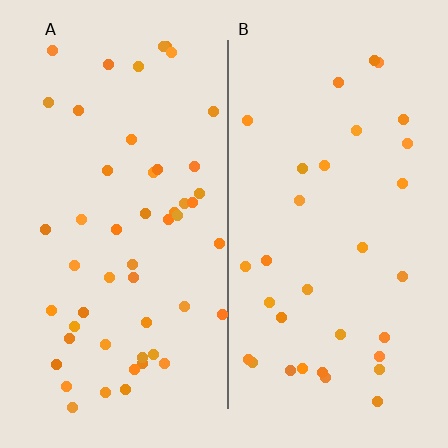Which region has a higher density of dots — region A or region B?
A (the left).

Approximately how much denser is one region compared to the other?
Approximately 1.6× — region A over region B.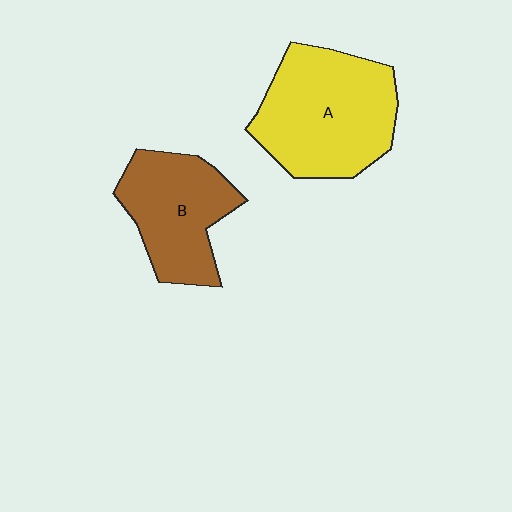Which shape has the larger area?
Shape A (yellow).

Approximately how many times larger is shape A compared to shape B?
Approximately 1.4 times.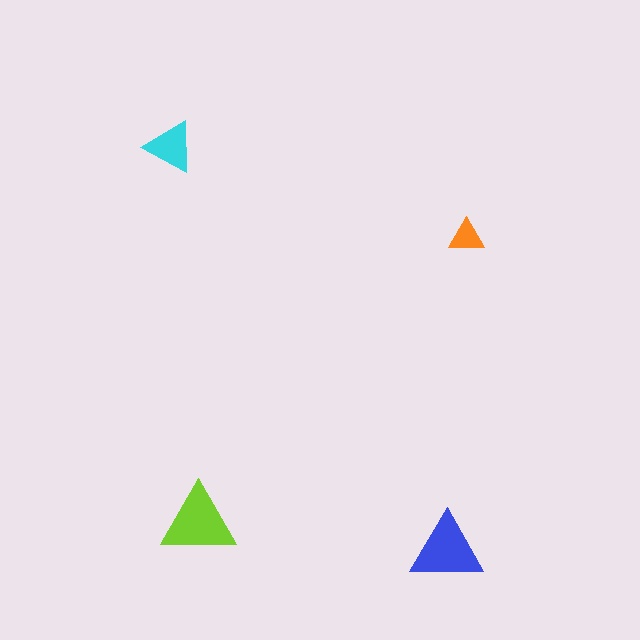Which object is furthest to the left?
The cyan triangle is leftmost.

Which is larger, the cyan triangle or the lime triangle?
The lime one.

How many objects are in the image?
There are 4 objects in the image.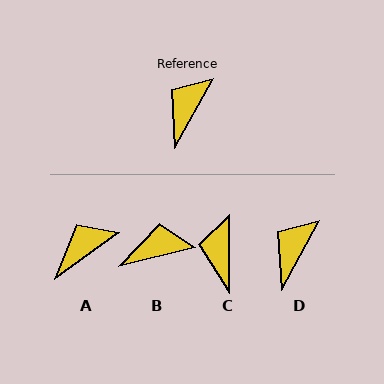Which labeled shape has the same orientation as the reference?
D.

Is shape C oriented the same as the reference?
No, it is off by about 29 degrees.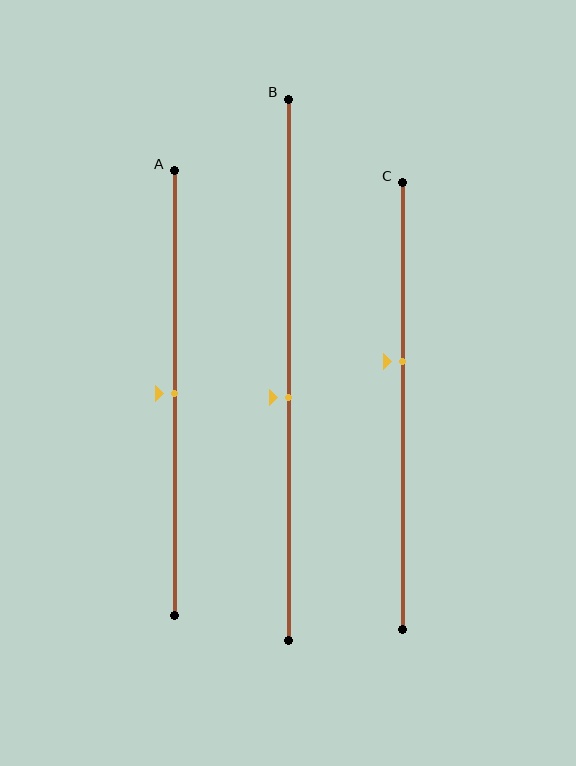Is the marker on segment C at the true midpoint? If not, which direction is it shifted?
No, the marker on segment C is shifted upward by about 10% of the segment length.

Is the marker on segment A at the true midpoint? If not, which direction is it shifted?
Yes, the marker on segment A is at the true midpoint.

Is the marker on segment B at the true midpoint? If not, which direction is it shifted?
No, the marker on segment B is shifted downward by about 5% of the segment length.